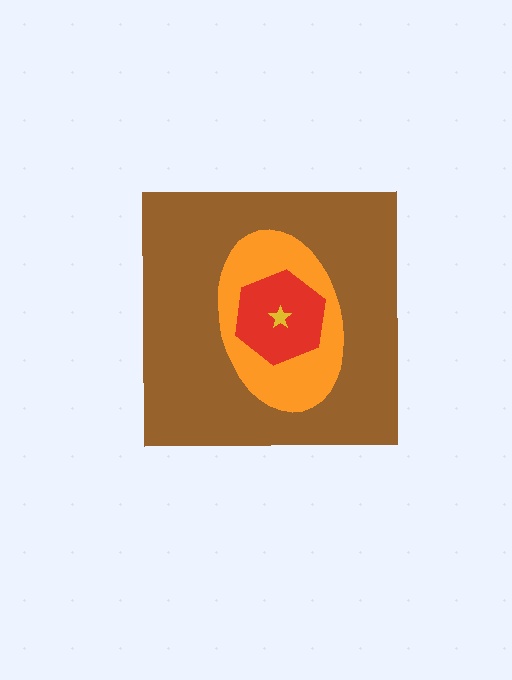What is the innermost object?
The yellow star.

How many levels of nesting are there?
4.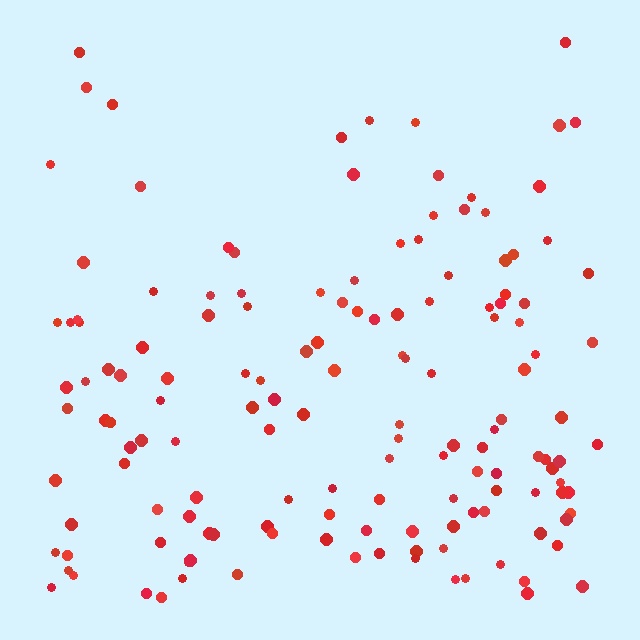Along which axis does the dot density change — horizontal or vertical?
Vertical.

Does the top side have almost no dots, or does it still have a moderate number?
Still a moderate number, just noticeably fewer than the bottom.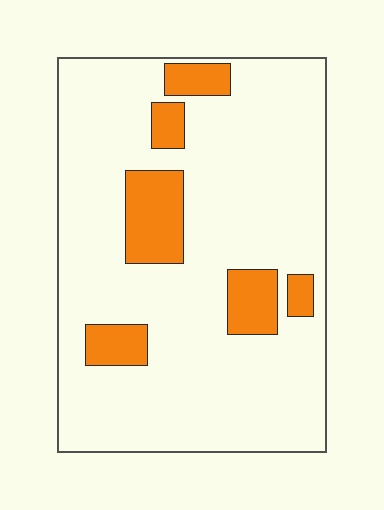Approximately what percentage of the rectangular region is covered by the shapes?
Approximately 15%.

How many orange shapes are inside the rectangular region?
6.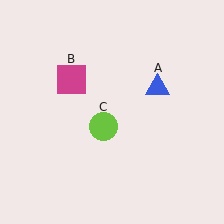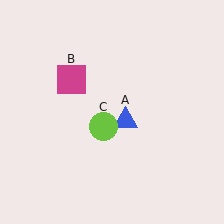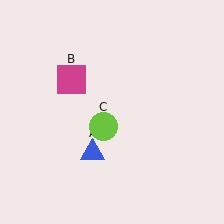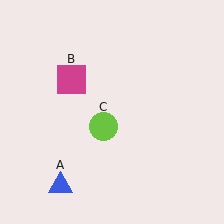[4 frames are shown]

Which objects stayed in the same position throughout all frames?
Magenta square (object B) and lime circle (object C) remained stationary.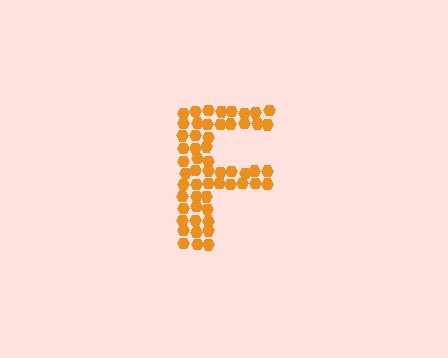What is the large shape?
The large shape is the letter F.